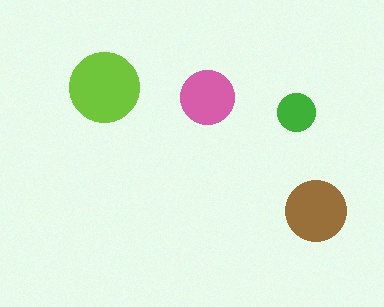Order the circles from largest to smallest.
the lime one, the brown one, the pink one, the green one.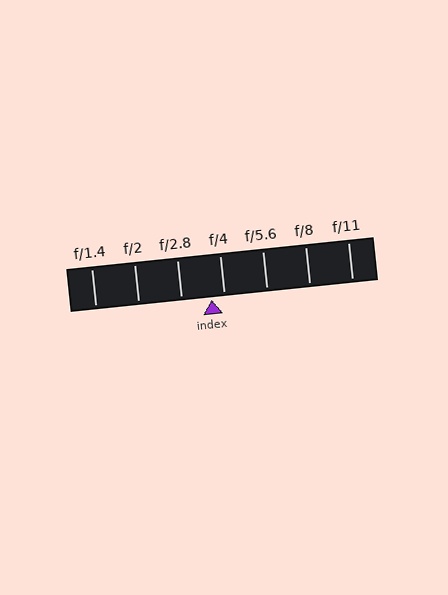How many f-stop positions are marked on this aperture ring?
There are 7 f-stop positions marked.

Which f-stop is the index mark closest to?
The index mark is closest to f/4.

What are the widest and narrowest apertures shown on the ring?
The widest aperture shown is f/1.4 and the narrowest is f/11.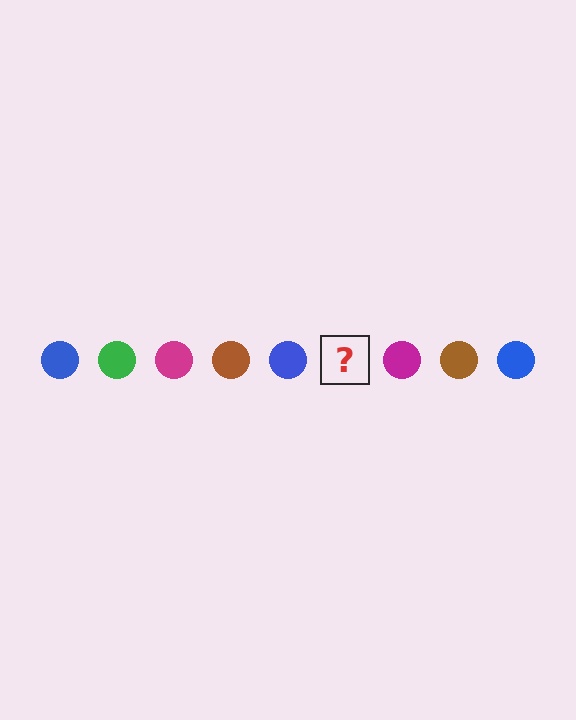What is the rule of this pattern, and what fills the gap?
The rule is that the pattern cycles through blue, green, magenta, brown circles. The gap should be filled with a green circle.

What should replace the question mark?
The question mark should be replaced with a green circle.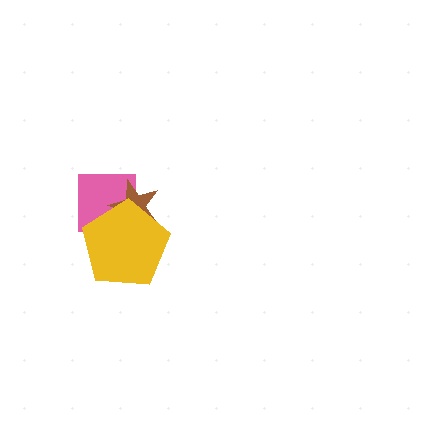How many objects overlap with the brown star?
2 objects overlap with the brown star.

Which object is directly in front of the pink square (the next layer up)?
The brown star is directly in front of the pink square.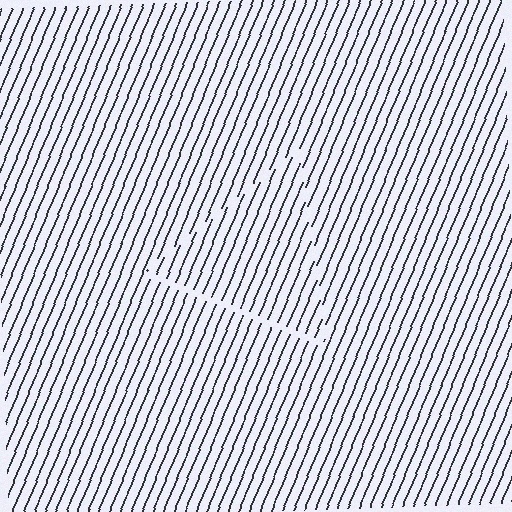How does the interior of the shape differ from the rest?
The interior of the shape contains the same grating, shifted by half a period — the contour is defined by the phase discontinuity where line-ends from the inner and outer gratings abut.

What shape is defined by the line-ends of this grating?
An illusory triangle. The interior of the shape contains the same grating, shifted by half a period — the contour is defined by the phase discontinuity where line-ends from the inner and outer gratings abut.